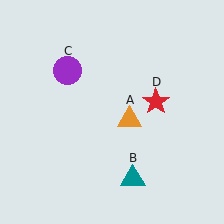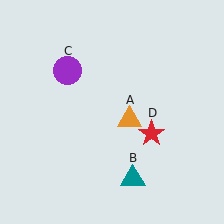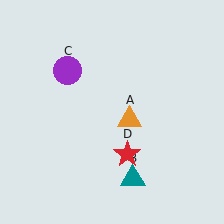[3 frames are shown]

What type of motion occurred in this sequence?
The red star (object D) rotated clockwise around the center of the scene.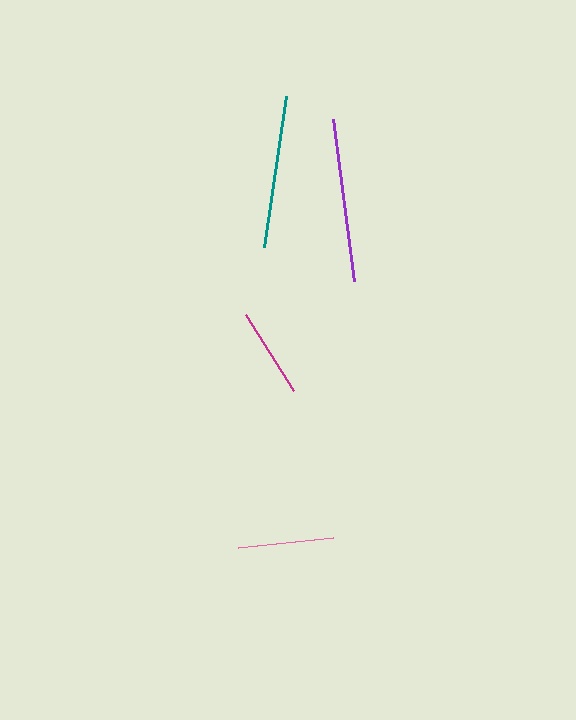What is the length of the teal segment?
The teal segment is approximately 153 pixels long.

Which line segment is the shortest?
The magenta line is the shortest at approximately 90 pixels.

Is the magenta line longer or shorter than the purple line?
The purple line is longer than the magenta line.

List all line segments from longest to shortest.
From longest to shortest: purple, teal, pink, magenta.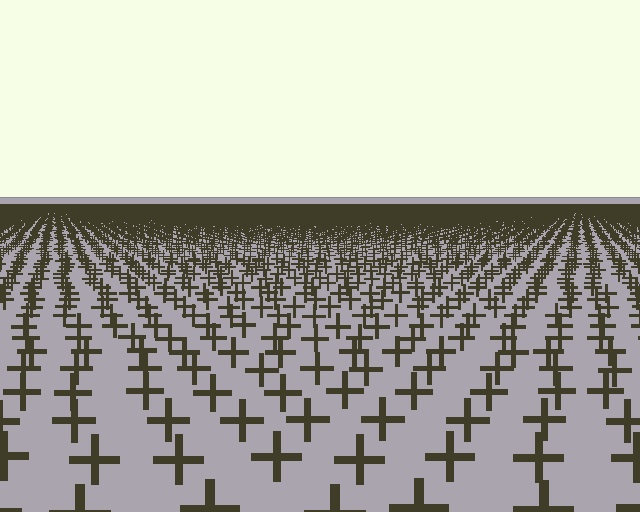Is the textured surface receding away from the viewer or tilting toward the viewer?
The surface is receding away from the viewer. Texture elements get smaller and denser toward the top.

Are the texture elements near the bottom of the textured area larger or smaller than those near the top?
Larger. Near the bottom, elements are closer to the viewer and appear at a bigger on-screen size.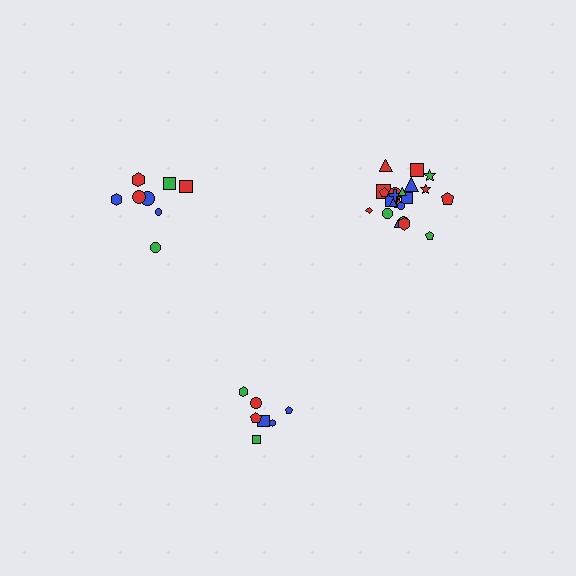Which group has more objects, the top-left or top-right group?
The top-right group.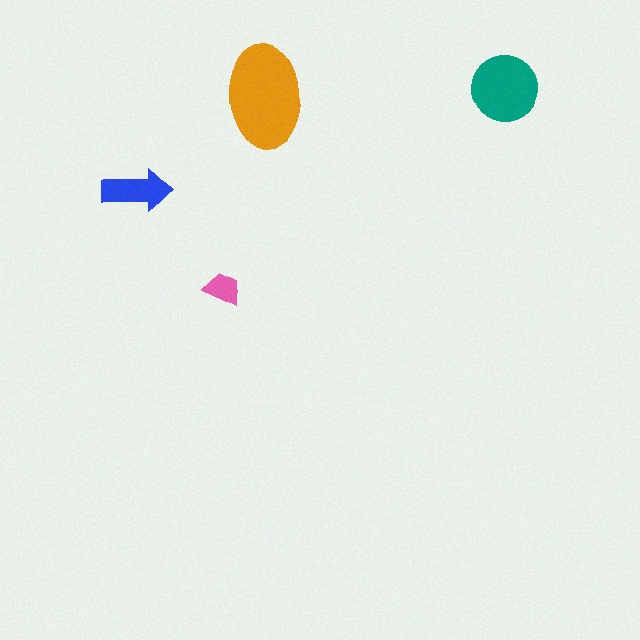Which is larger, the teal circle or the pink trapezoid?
The teal circle.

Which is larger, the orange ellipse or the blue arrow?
The orange ellipse.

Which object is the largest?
The orange ellipse.